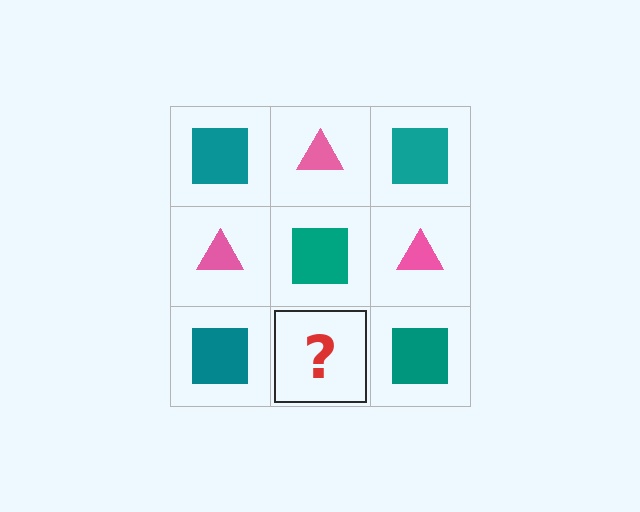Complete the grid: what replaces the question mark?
The question mark should be replaced with a pink triangle.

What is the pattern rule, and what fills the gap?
The rule is that it alternates teal square and pink triangle in a checkerboard pattern. The gap should be filled with a pink triangle.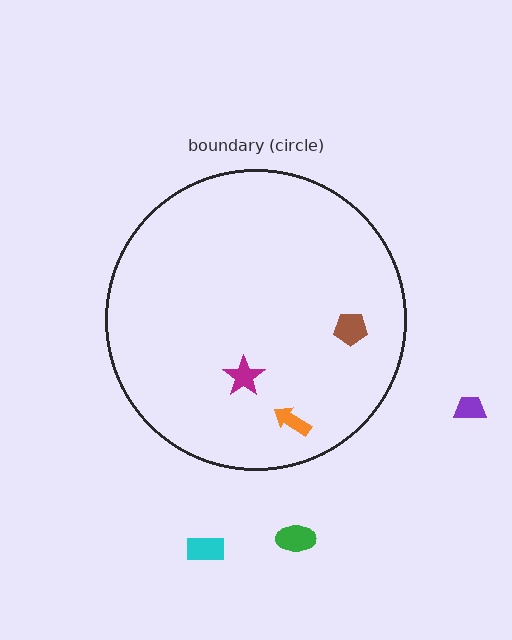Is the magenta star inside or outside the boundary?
Inside.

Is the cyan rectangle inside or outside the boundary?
Outside.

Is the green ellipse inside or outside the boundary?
Outside.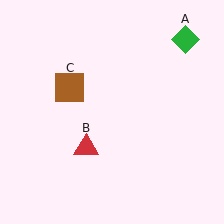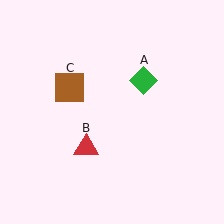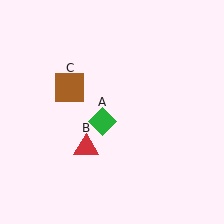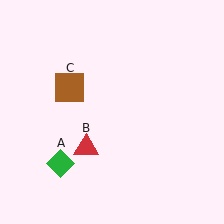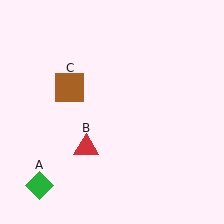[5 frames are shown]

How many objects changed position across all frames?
1 object changed position: green diamond (object A).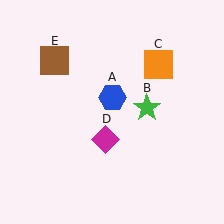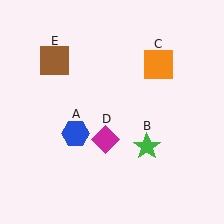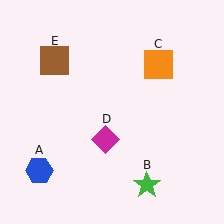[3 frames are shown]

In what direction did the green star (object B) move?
The green star (object B) moved down.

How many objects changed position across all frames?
2 objects changed position: blue hexagon (object A), green star (object B).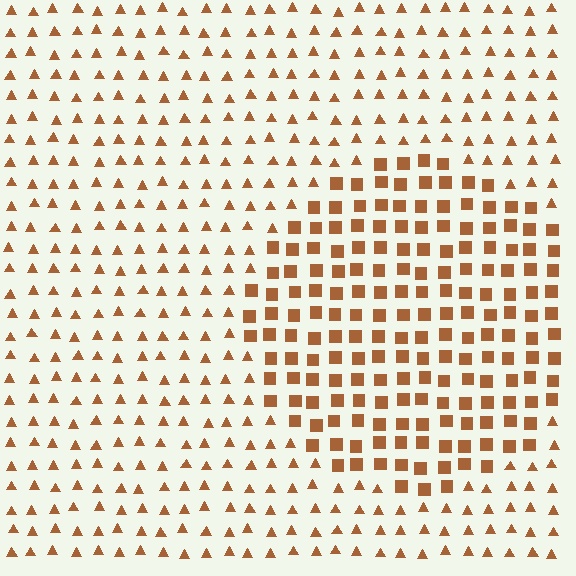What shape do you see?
I see a circle.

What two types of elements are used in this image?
The image uses squares inside the circle region and triangles outside it.